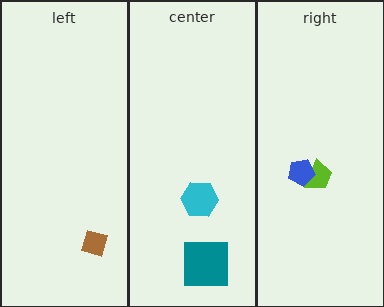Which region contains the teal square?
The center region.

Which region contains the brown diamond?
The left region.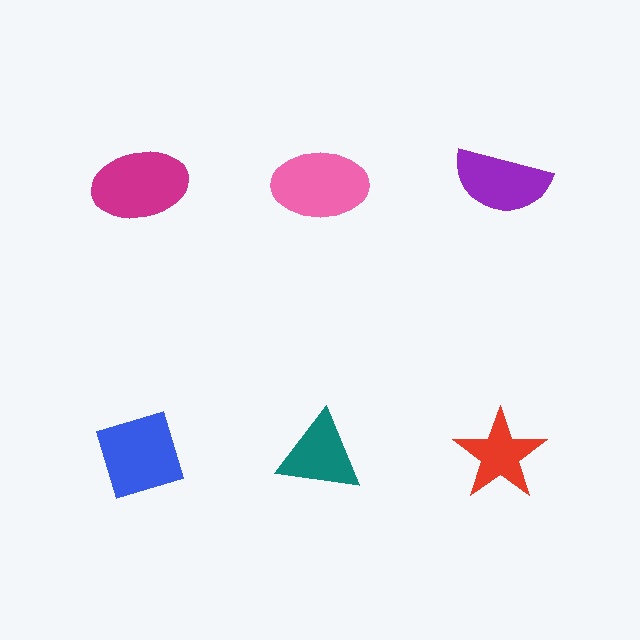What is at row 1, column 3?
A purple semicircle.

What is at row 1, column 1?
A magenta ellipse.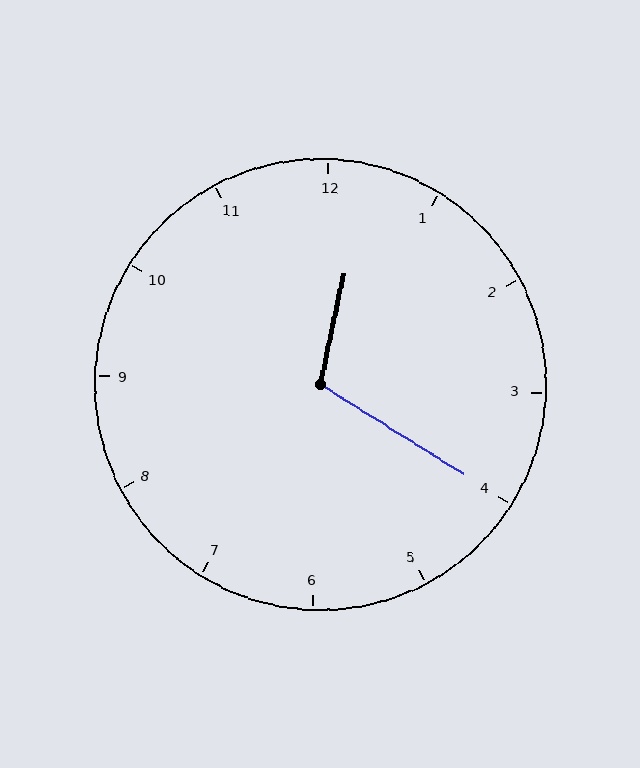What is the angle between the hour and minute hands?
Approximately 110 degrees.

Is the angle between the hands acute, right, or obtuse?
It is obtuse.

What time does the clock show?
12:20.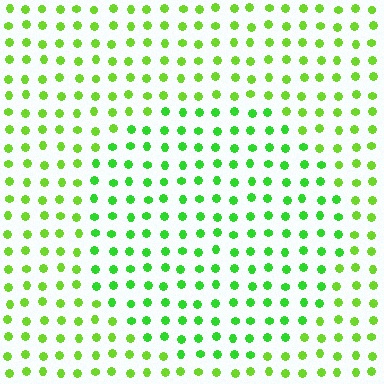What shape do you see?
I see a circle.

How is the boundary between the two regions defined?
The boundary is defined purely by a slight shift in hue (about 23 degrees). Spacing, size, and orientation are identical on both sides.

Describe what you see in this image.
The image is filled with small lime elements in a uniform arrangement. A circle-shaped region is visible where the elements are tinted to a slightly different hue, forming a subtle color boundary.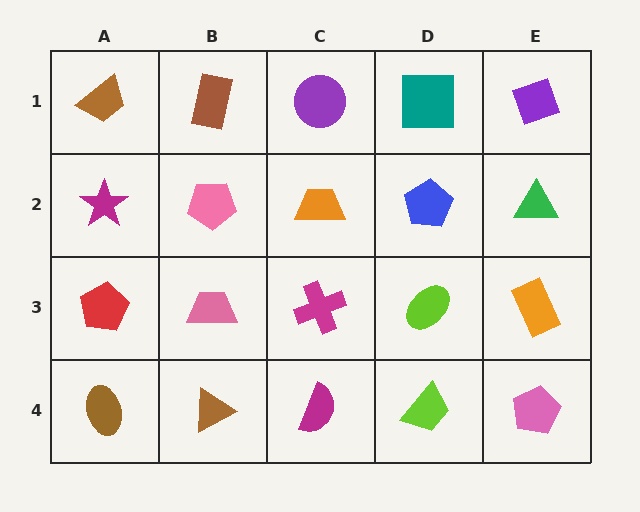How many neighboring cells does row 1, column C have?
3.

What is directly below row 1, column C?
An orange trapezoid.